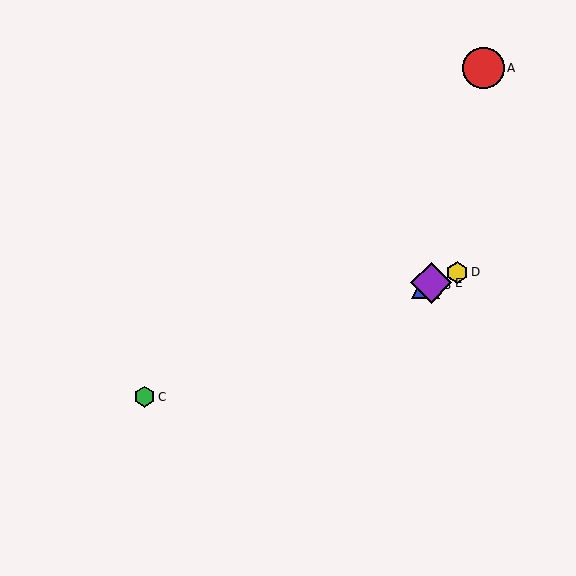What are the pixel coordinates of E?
Object E is at (431, 283).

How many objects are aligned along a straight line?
4 objects (B, C, D, E) are aligned along a straight line.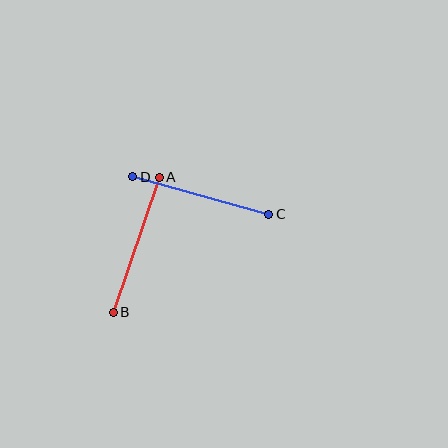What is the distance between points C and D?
The distance is approximately 141 pixels.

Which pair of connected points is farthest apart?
Points A and B are farthest apart.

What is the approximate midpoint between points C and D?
The midpoint is at approximately (201, 195) pixels.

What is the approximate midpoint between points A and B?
The midpoint is at approximately (136, 245) pixels.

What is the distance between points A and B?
The distance is approximately 143 pixels.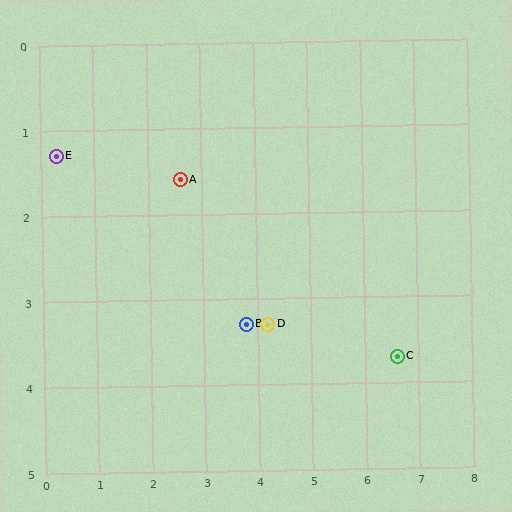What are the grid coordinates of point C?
Point C is at approximately (6.6, 3.7).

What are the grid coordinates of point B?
Point B is at approximately (3.8, 3.3).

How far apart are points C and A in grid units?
Points C and A are about 4.5 grid units apart.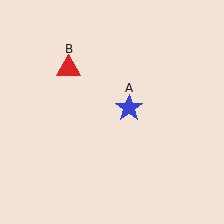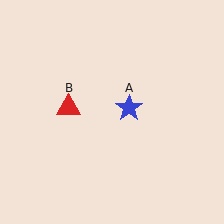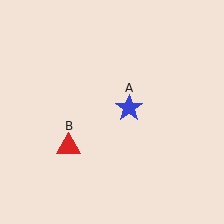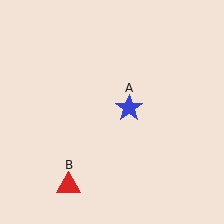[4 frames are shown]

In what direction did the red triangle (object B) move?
The red triangle (object B) moved down.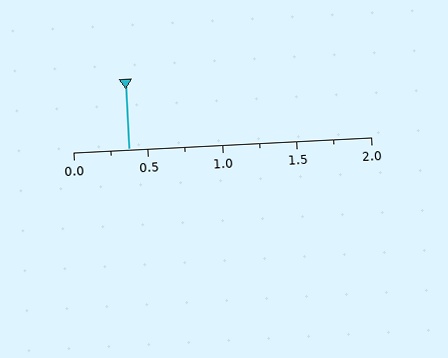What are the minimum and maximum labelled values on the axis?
The axis runs from 0.0 to 2.0.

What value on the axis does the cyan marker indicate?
The marker indicates approximately 0.38.